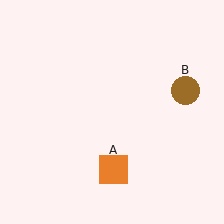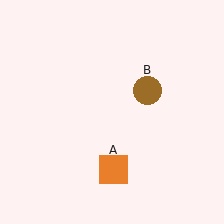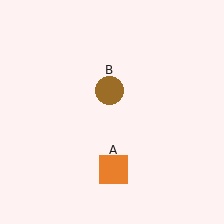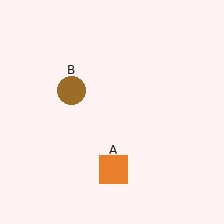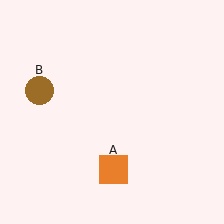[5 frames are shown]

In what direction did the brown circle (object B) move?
The brown circle (object B) moved left.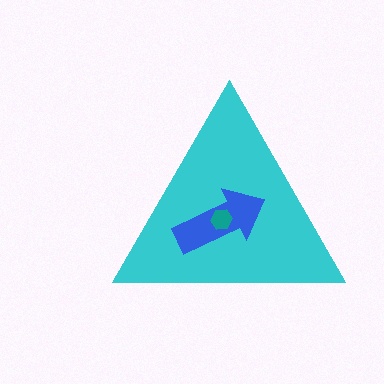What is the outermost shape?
The cyan triangle.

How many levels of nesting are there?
3.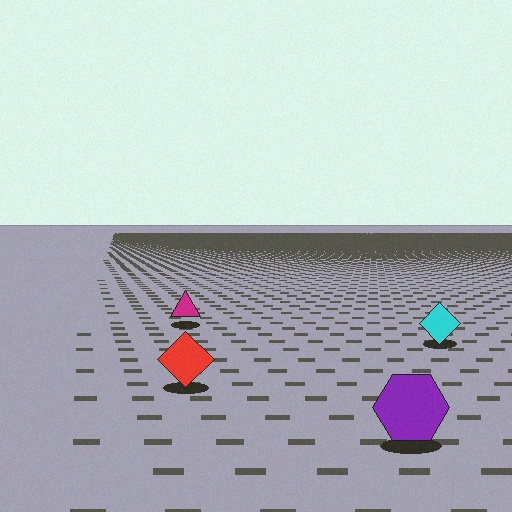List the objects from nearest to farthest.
From nearest to farthest: the purple hexagon, the red diamond, the cyan diamond, the magenta triangle.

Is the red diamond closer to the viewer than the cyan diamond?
Yes. The red diamond is closer — you can tell from the texture gradient: the ground texture is coarser near it.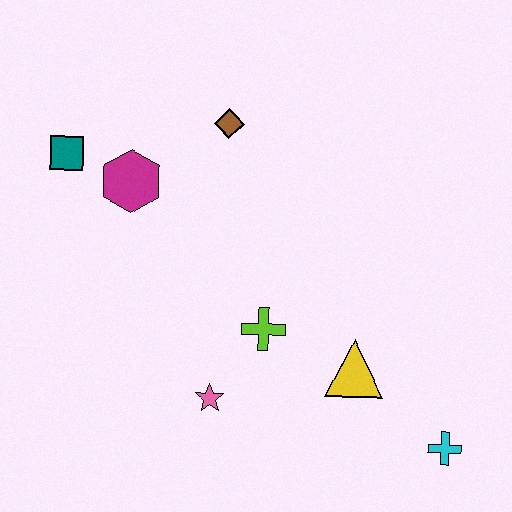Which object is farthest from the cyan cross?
The teal square is farthest from the cyan cross.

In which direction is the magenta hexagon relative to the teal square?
The magenta hexagon is to the right of the teal square.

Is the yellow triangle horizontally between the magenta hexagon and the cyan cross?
Yes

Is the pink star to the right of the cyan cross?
No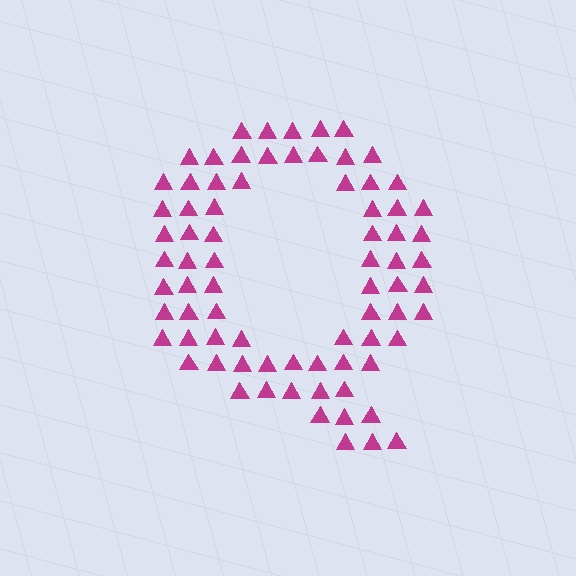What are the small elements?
The small elements are triangles.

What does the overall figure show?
The overall figure shows the letter Q.